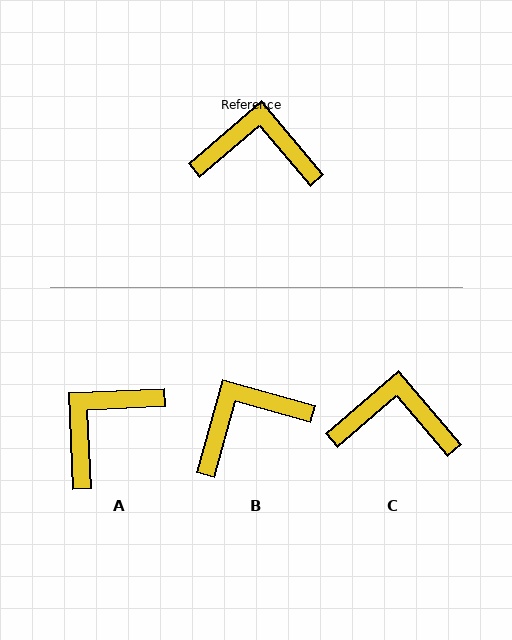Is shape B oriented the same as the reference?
No, it is off by about 34 degrees.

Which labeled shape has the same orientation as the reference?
C.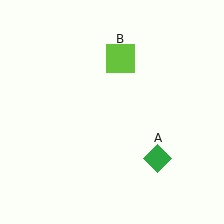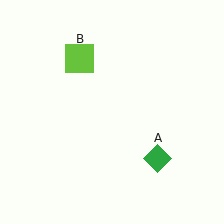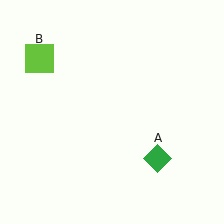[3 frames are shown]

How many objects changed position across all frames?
1 object changed position: lime square (object B).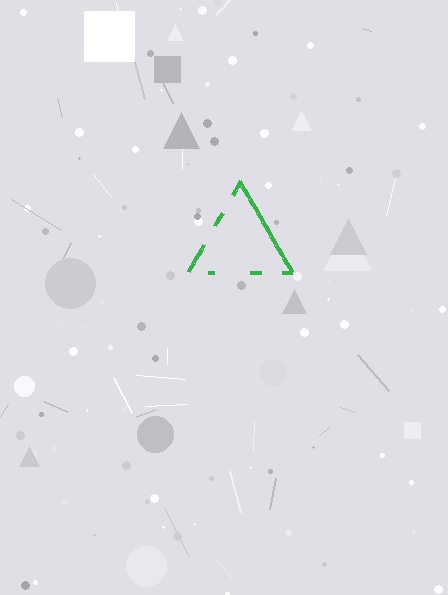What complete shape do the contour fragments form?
The contour fragments form a triangle.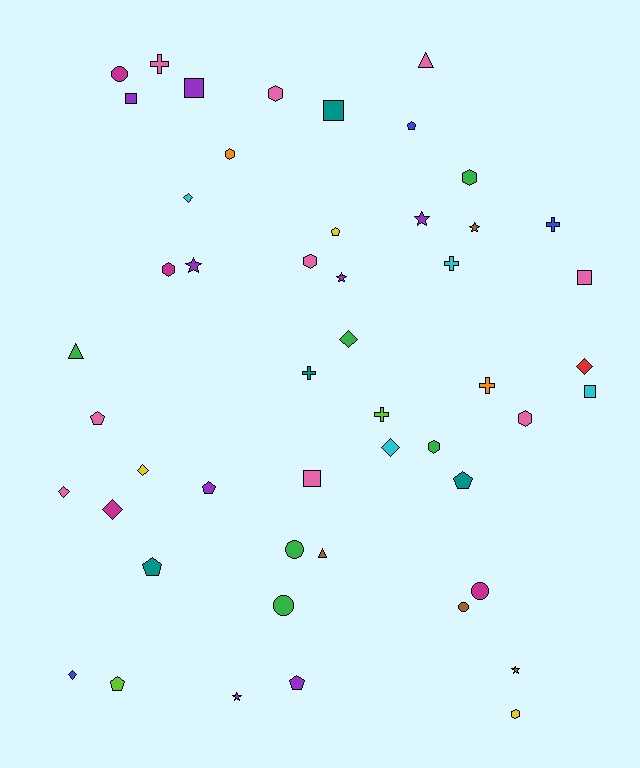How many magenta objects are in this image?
There are 4 magenta objects.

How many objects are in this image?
There are 50 objects.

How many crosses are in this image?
There are 6 crosses.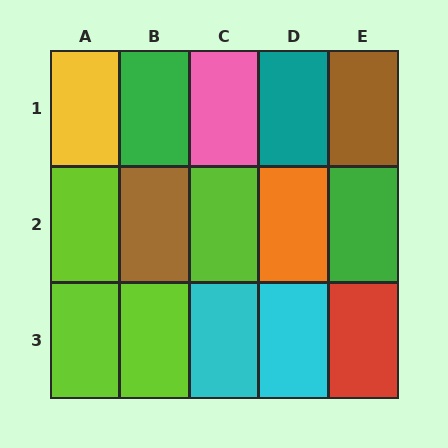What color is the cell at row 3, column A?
Lime.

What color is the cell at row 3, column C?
Cyan.